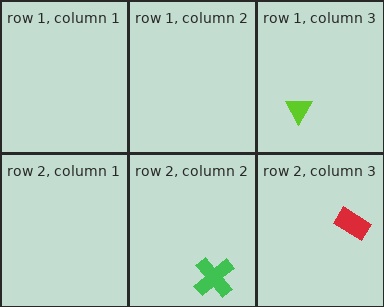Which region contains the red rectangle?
The row 2, column 3 region.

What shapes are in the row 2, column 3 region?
The red rectangle.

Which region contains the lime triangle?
The row 1, column 3 region.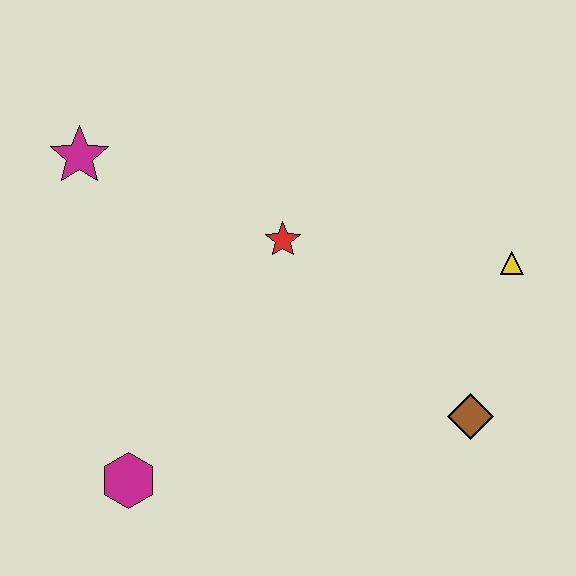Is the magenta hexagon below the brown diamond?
Yes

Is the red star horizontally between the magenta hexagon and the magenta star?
No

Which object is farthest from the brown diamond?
The magenta star is farthest from the brown diamond.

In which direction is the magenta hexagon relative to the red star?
The magenta hexagon is below the red star.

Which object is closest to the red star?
The magenta star is closest to the red star.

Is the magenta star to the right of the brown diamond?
No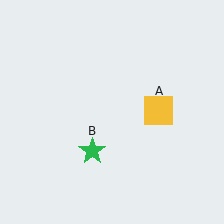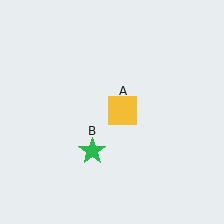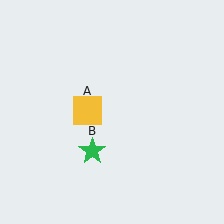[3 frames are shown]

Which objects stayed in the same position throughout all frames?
Green star (object B) remained stationary.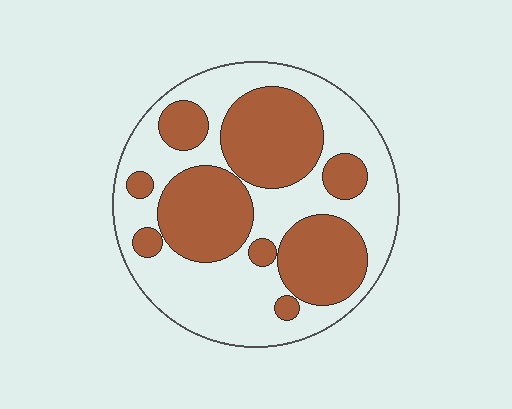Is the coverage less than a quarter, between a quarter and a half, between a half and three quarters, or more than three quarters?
Between a quarter and a half.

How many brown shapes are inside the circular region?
9.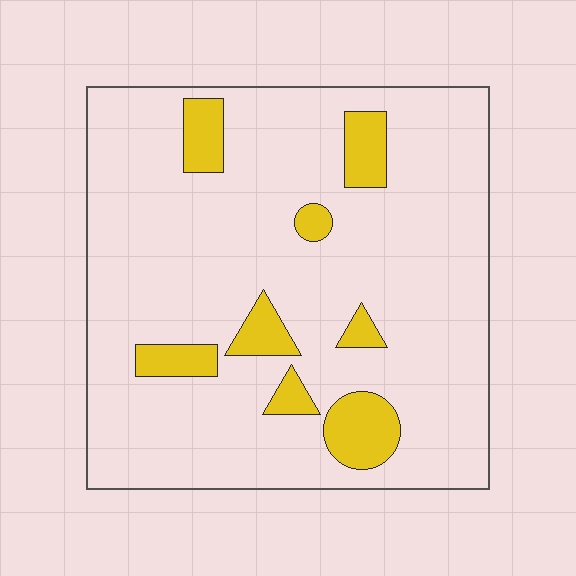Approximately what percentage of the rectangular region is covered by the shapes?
Approximately 15%.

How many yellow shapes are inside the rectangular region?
8.